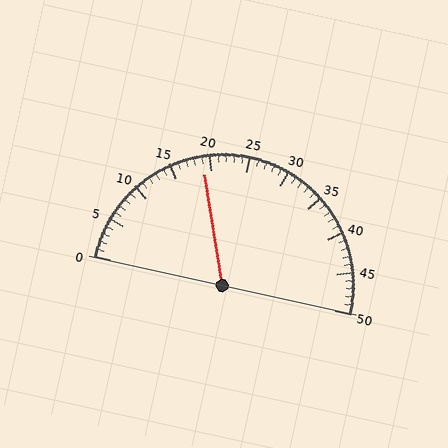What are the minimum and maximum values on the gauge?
The gauge ranges from 0 to 50.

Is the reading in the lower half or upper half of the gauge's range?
The reading is in the lower half of the range (0 to 50).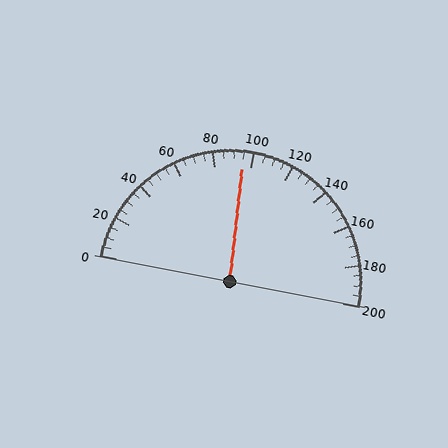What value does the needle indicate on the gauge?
The needle indicates approximately 95.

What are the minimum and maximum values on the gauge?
The gauge ranges from 0 to 200.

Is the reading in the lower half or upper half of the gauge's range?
The reading is in the lower half of the range (0 to 200).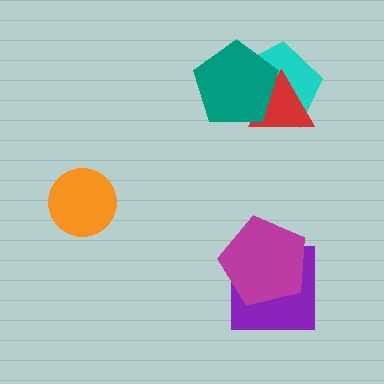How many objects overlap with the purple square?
1 object overlaps with the purple square.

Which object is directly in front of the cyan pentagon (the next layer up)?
The red triangle is directly in front of the cyan pentagon.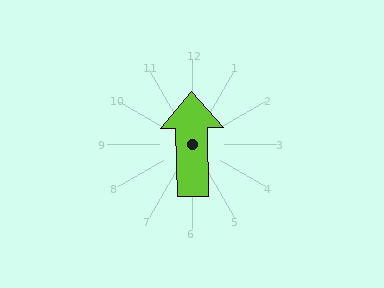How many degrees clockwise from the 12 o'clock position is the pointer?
Approximately 359 degrees.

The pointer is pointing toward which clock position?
Roughly 12 o'clock.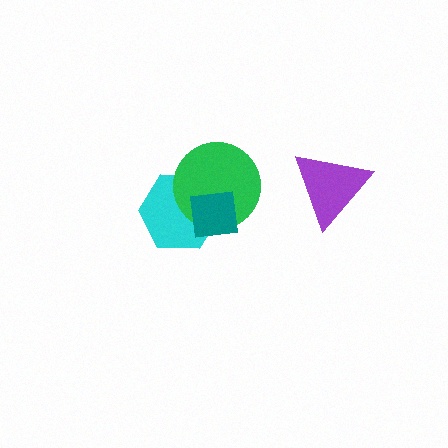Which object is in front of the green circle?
The teal square is in front of the green circle.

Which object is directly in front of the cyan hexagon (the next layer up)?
The green circle is directly in front of the cyan hexagon.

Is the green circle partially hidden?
Yes, it is partially covered by another shape.